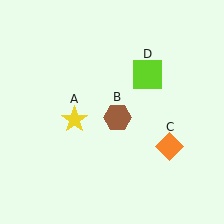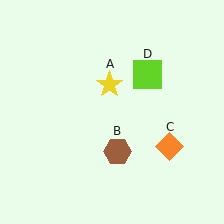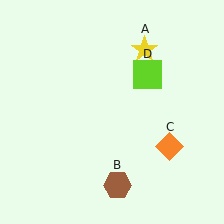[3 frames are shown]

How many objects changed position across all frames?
2 objects changed position: yellow star (object A), brown hexagon (object B).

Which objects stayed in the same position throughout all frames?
Orange diamond (object C) and lime square (object D) remained stationary.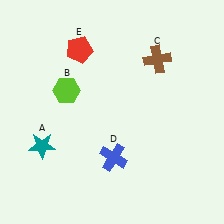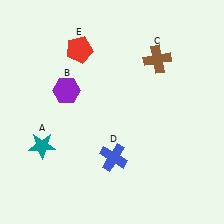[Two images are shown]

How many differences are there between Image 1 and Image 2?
There is 1 difference between the two images.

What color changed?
The hexagon (B) changed from lime in Image 1 to purple in Image 2.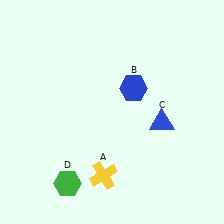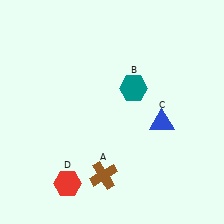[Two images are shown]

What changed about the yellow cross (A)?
In Image 1, A is yellow. In Image 2, it changed to brown.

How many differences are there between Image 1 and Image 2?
There are 3 differences between the two images.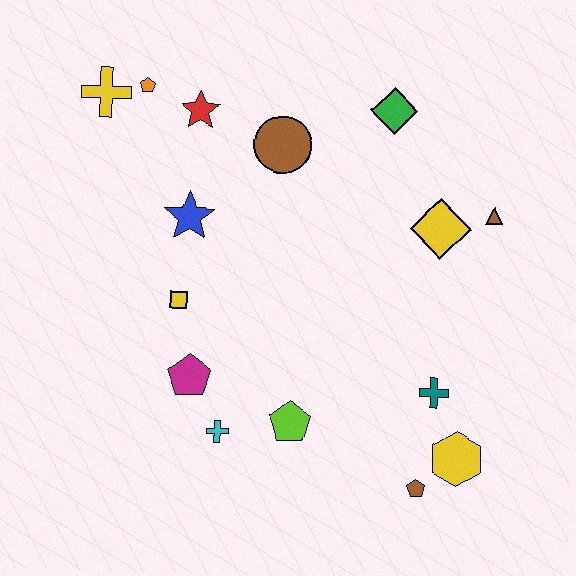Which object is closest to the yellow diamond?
The brown triangle is closest to the yellow diamond.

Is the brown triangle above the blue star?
Yes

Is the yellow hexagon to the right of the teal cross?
Yes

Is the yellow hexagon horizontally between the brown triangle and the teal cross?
Yes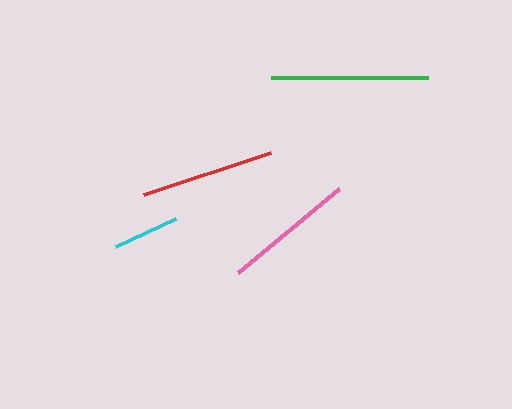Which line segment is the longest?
The green line is the longest at approximately 157 pixels.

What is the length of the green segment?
The green segment is approximately 157 pixels long.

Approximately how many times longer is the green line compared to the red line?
The green line is approximately 1.2 times the length of the red line.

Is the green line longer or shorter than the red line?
The green line is longer than the red line.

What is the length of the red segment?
The red segment is approximately 134 pixels long.